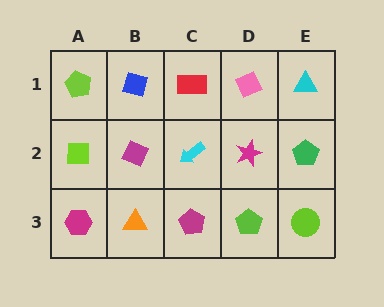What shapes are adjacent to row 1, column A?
A lime square (row 2, column A), a blue diamond (row 1, column B).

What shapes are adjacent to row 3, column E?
A green pentagon (row 2, column E), a lime pentagon (row 3, column D).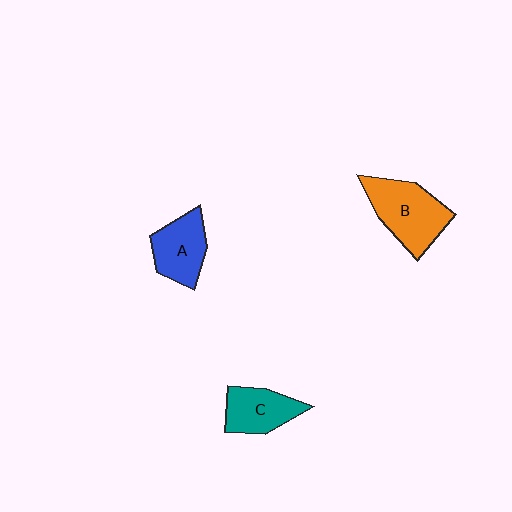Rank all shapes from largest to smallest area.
From largest to smallest: B (orange), A (blue), C (teal).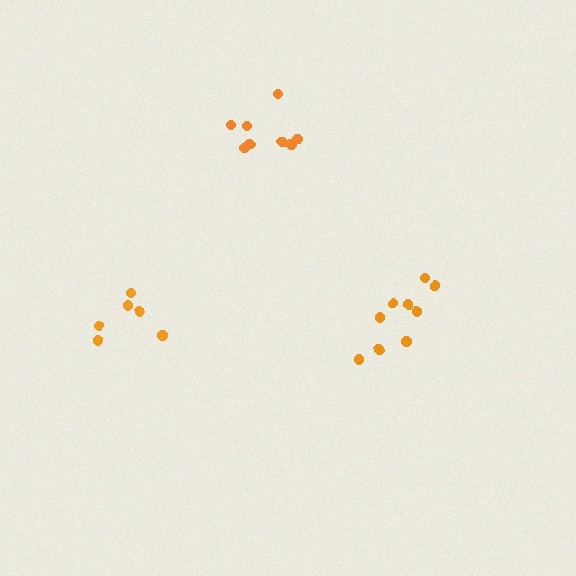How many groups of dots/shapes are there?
There are 3 groups.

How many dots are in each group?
Group 1: 9 dots, Group 2: 6 dots, Group 3: 9 dots (24 total).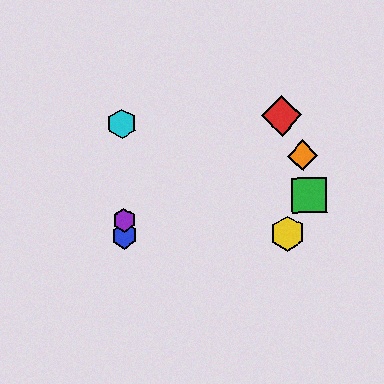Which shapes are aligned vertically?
The blue hexagon, the purple hexagon, the cyan hexagon are aligned vertically.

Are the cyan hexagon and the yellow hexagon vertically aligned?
No, the cyan hexagon is at x≈122 and the yellow hexagon is at x≈287.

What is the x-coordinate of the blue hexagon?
The blue hexagon is at x≈124.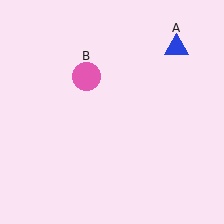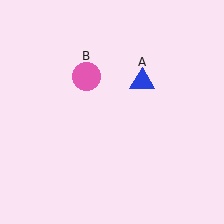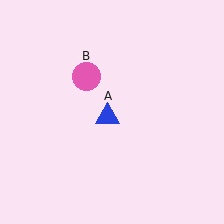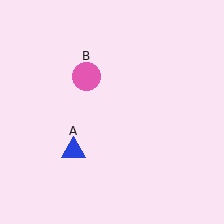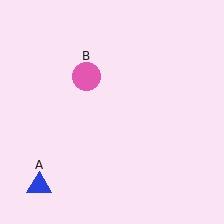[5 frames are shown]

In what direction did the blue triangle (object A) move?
The blue triangle (object A) moved down and to the left.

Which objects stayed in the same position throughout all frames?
Pink circle (object B) remained stationary.